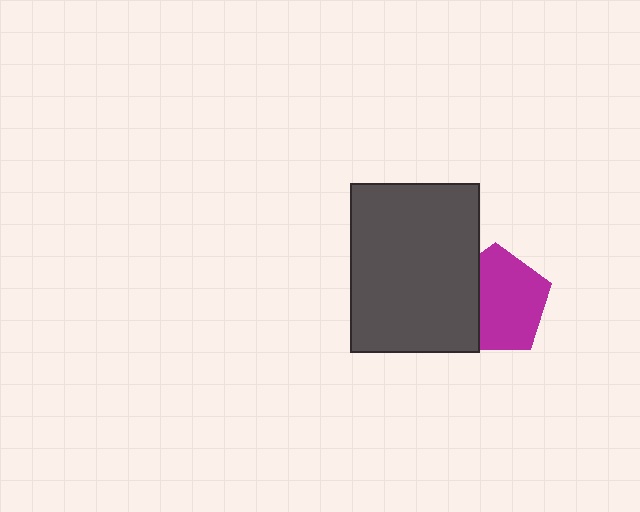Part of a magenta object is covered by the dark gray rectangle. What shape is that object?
It is a pentagon.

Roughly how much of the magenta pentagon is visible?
Most of it is visible (roughly 69%).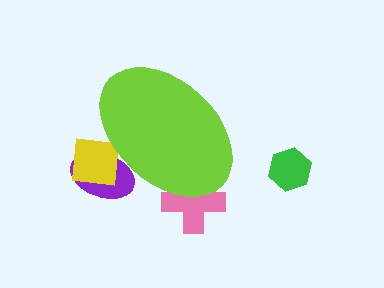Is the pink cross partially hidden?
Yes, the pink cross is partially hidden behind the lime ellipse.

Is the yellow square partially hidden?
Yes, the yellow square is partially hidden behind the lime ellipse.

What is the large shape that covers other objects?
A lime ellipse.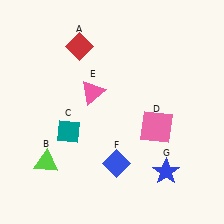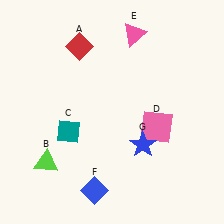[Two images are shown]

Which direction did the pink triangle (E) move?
The pink triangle (E) moved up.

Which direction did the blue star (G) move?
The blue star (G) moved up.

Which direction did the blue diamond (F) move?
The blue diamond (F) moved down.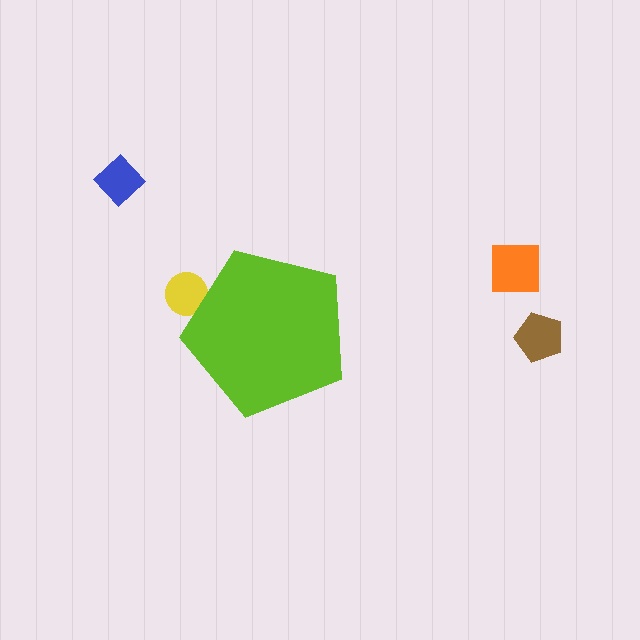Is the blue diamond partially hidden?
No, the blue diamond is fully visible.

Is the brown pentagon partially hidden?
No, the brown pentagon is fully visible.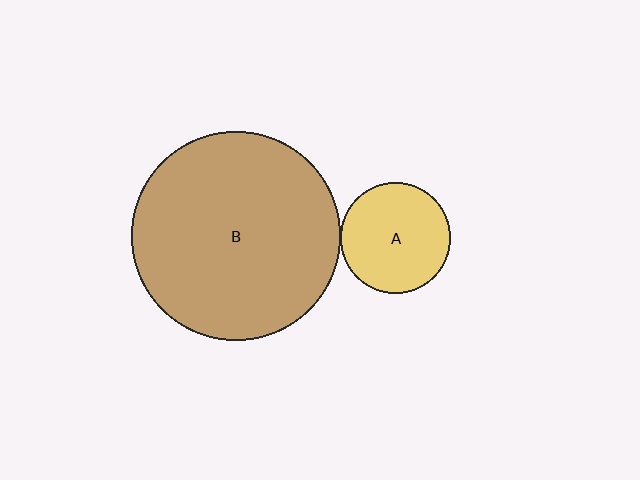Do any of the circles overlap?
No, none of the circles overlap.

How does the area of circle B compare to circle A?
Approximately 3.6 times.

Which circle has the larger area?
Circle B (brown).